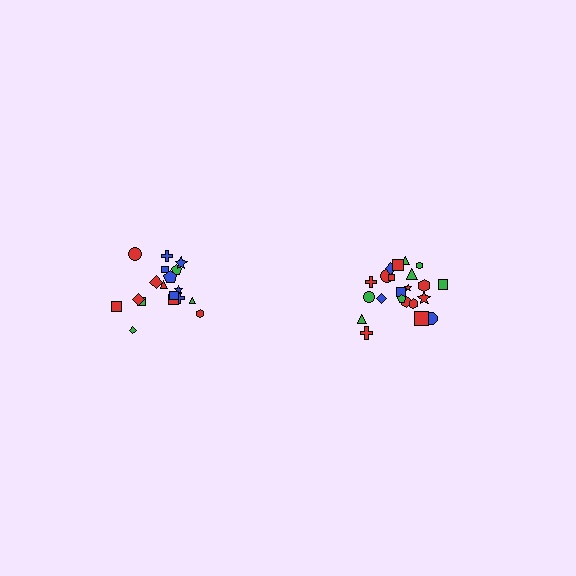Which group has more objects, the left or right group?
The right group.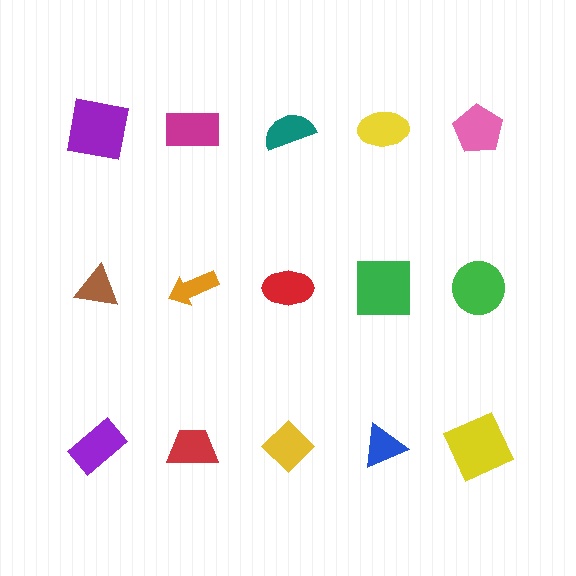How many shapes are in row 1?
5 shapes.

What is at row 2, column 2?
An orange arrow.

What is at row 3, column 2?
A red trapezoid.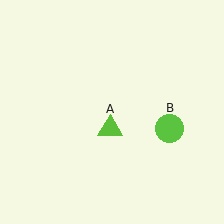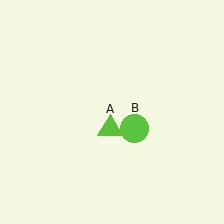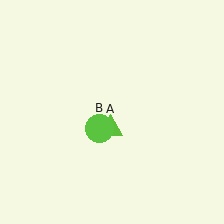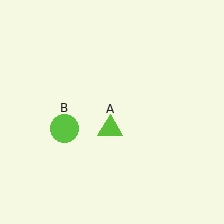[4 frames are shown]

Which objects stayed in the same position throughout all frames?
Lime triangle (object A) remained stationary.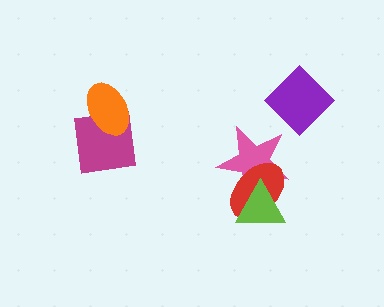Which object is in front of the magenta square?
The orange ellipse is in front of the magenta square.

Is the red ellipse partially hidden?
Yes, it is partially covered by another shape.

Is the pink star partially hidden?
Yes, it is partially covered by another shape.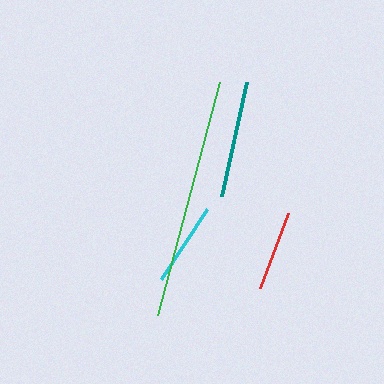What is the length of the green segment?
The green segment is approximately 241 pixels long.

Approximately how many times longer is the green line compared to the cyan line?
The green line is approximately 2.9 times the length of the cyan line.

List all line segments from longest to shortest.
From longest to shortest: green, teal, cyan, red.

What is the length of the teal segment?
The teal segment is approximately 116 pixels long.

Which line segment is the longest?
The green line is the longest at approximately 241 pixels.